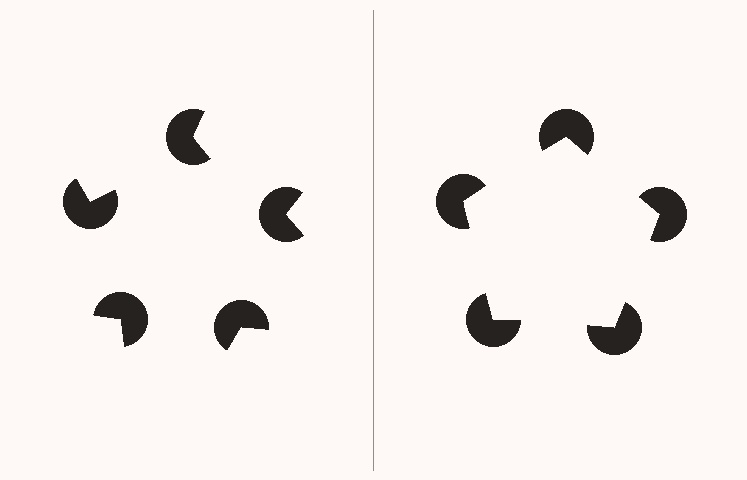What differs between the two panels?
The pac-man discs are positioned identically on both sides; only the wedge orientations differ. On the right they align to a pentagon; on the left they are misaligned.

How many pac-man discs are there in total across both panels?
10 — 5 on each side.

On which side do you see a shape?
An illusory pentagon appears on the right side. On the left side the wedge cuts are rotated, so no coherent shape forms.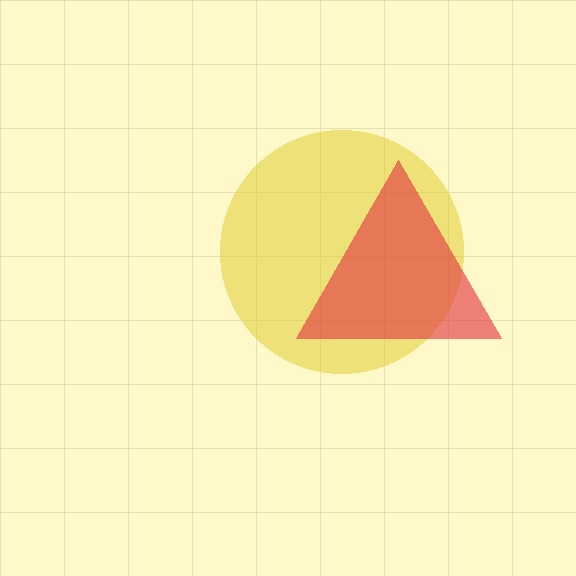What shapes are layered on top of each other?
The layered shapes are: a yellow circle, a red triangle.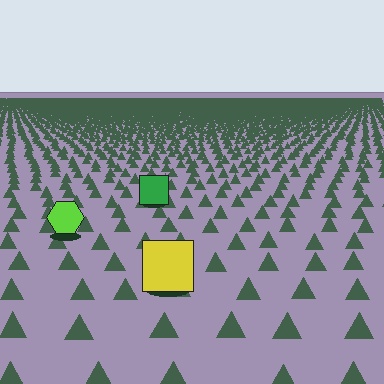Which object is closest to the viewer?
The yellow square is closest. The texture marks near it are larger and more spread out.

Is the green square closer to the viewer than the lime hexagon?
No. The lime hexagon is closer — you can tell from the texture gradient: the ground texture is coarser near it.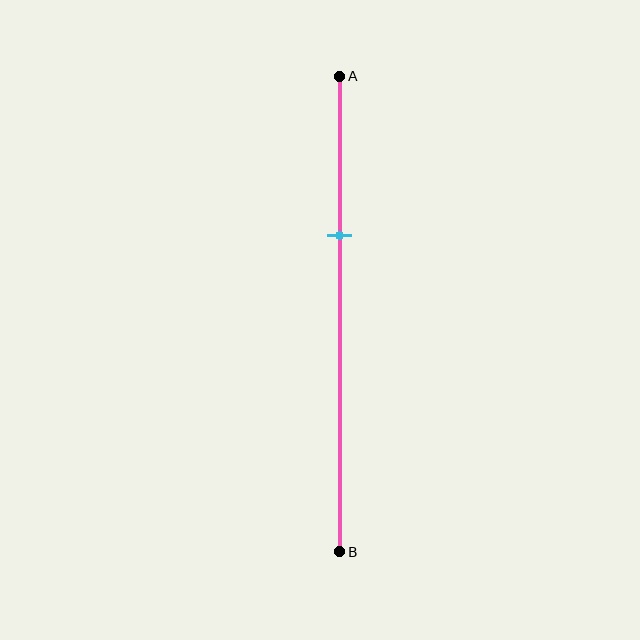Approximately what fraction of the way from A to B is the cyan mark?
The cyan mark is approximately 35% of the way from A to B.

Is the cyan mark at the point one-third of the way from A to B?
Yes, the mark is approximately at the one-third point.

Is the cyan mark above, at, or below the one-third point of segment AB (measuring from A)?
The cyan mark is approximately at the one-third point of segment AB.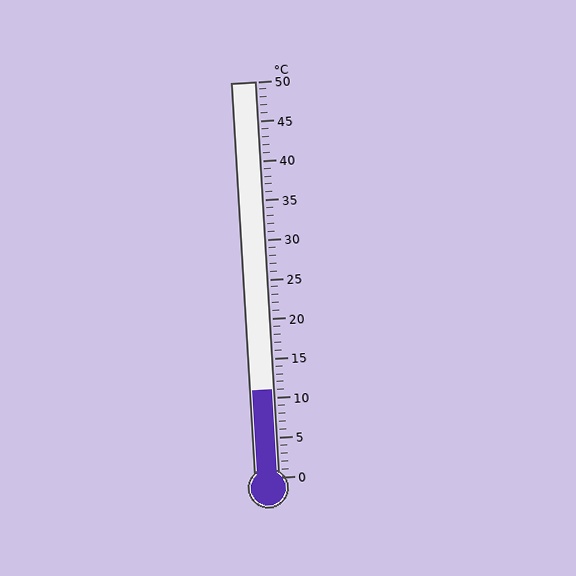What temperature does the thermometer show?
The thermometer shows approximately 11°C.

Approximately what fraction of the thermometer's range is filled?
The thermometer is filled to approximately 20% of its range.